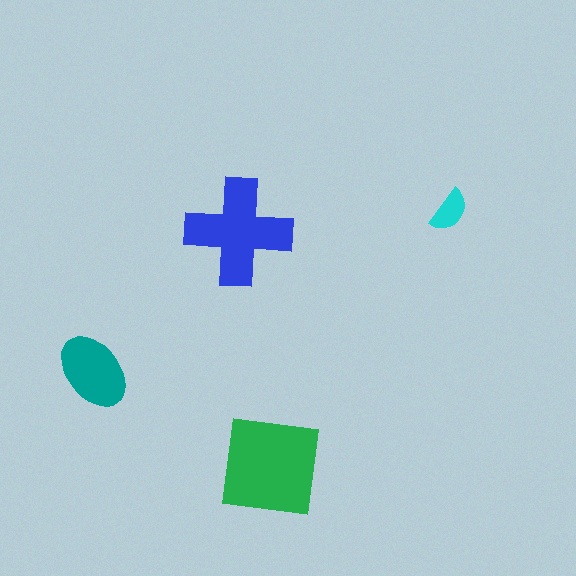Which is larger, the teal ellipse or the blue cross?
The blue cross.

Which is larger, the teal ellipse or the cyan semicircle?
The teal ellipse.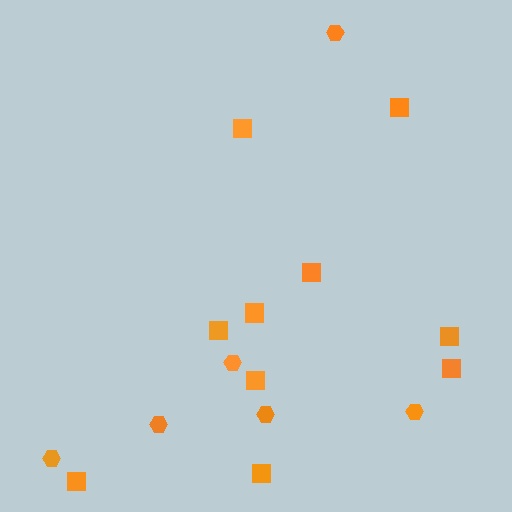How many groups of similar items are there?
There are 2 groups: one group of squares (10) and one group of hexagons (6).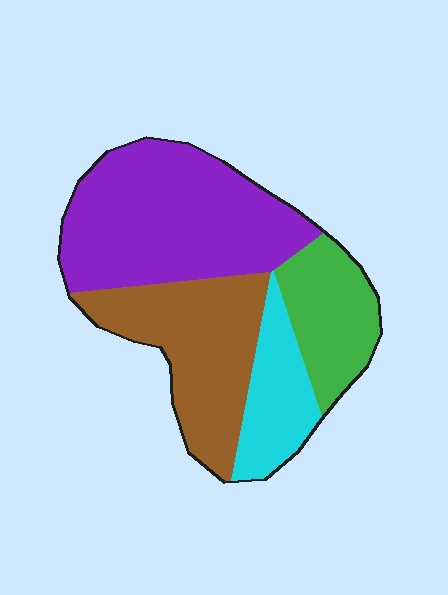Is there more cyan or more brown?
Brown.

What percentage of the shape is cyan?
Cyan covers roughly 15% of the shape.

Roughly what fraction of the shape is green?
Green takes up about one sixth (1/6) of the shape.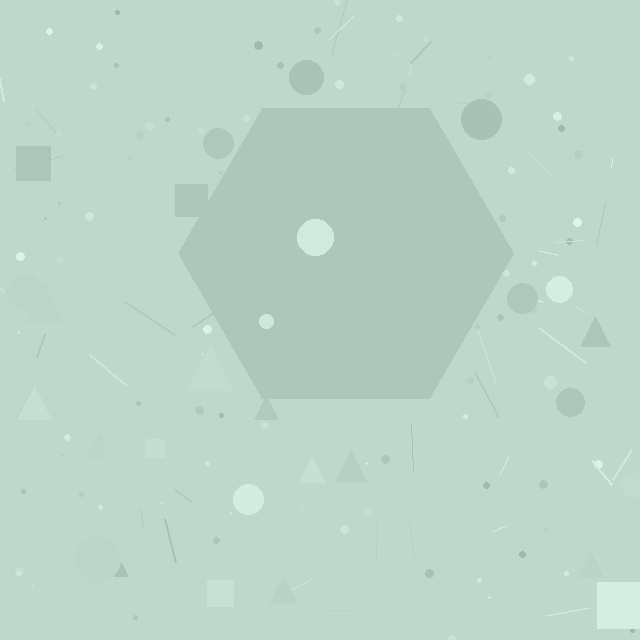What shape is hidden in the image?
A hexagon is hidden in the image.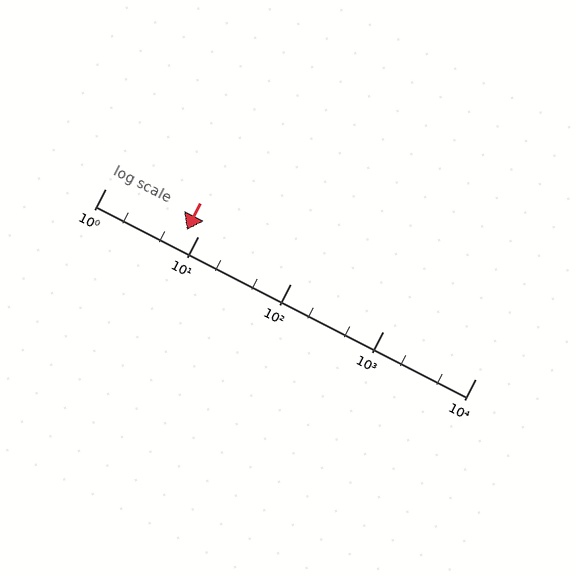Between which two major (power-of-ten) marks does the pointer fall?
The pointer is between 1 and 10.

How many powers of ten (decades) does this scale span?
The scale spans 4 decades, from 1 to 10000.